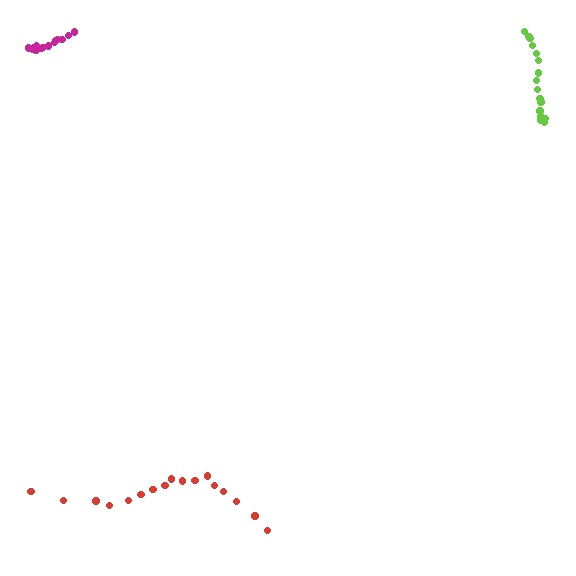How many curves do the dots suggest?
There are 3 distinct paths.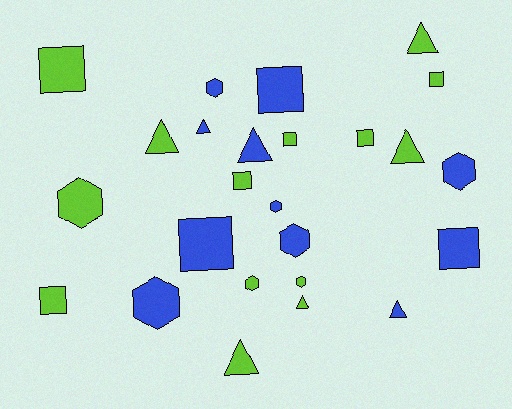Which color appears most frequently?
Lime, with 14 objects.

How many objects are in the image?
There are 25 objects.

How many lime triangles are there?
There are 5 lime triangles.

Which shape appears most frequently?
Square, with 9 objects.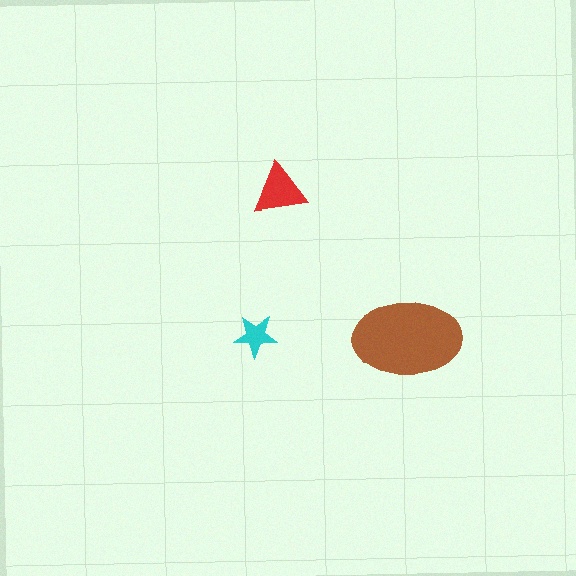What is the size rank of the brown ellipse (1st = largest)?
1st.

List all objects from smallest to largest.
The cyan star, the red triangle, the brown ellipse.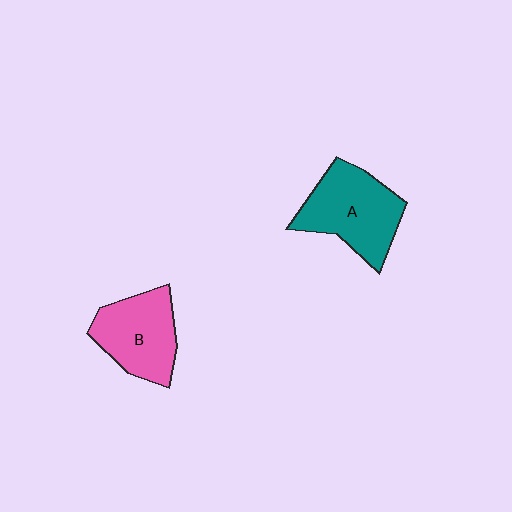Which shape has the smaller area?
Shape B (pink).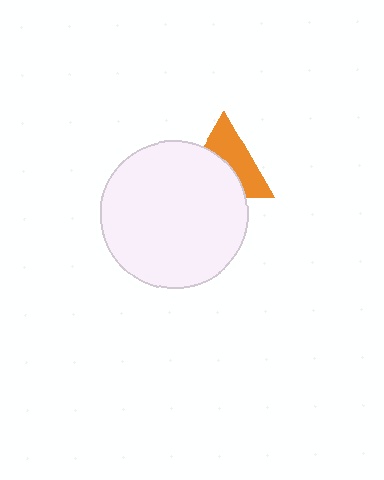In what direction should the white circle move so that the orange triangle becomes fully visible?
The white circle should move toward the lower-left. That is the shortest direction to clear the overlap and leave the orange triangle fully visible.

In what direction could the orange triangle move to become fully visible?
The orange triangle could move toward the upper-right. That would shift it out from behind the white circle entirely.